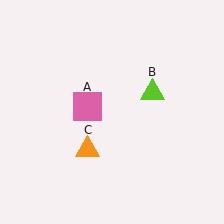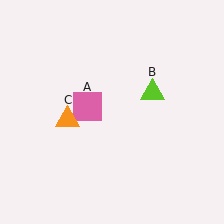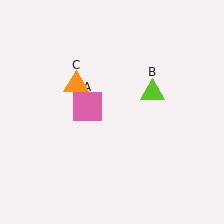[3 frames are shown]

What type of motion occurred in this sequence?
The orange triangle (object C) rotated clockwise around the center of the scene.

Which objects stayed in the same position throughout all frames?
Pink square (object A) and lime triangle (object B) remained stationary.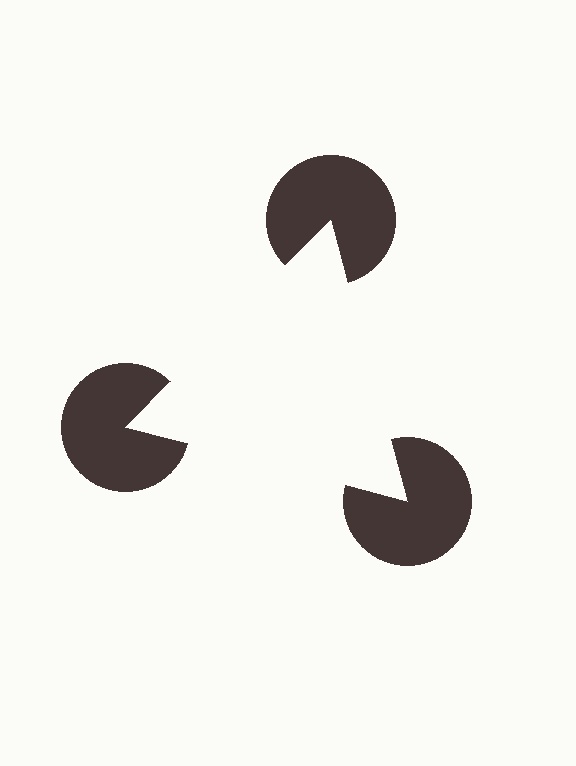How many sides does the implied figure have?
3 sides.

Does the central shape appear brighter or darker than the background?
It typically appears slightly brighter than the background, even though no actual brightness change is drawn.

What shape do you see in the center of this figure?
An illusory triangle — its edges are inferred from the aligned wedge cuts in the pac-man discs, not physically drawn.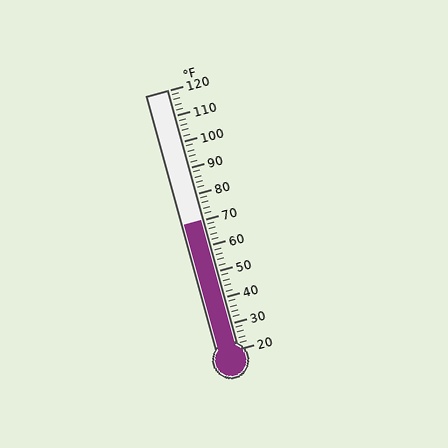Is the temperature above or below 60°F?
The temperature is above 60°F.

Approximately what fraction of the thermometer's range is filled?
The thermometer is filled to approximately 50% of its range.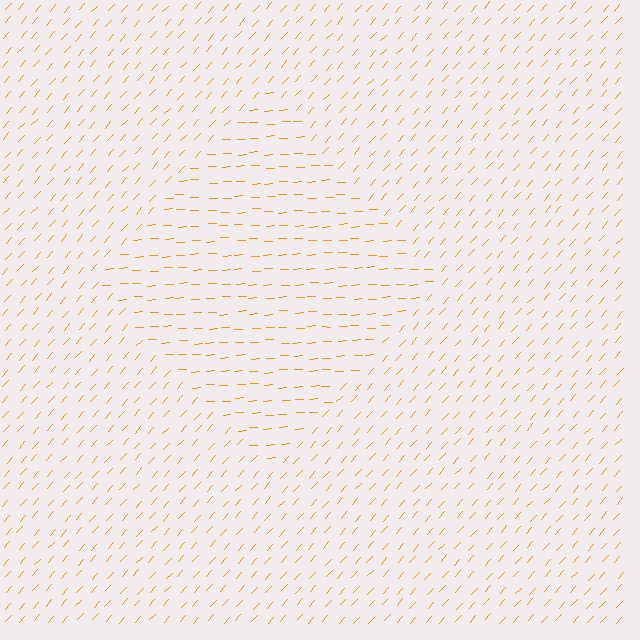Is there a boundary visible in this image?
Yes, there is a texture boundary formed by a change in line orientation.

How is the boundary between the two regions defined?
The boundary is defined purely by a change in line orientation (approximately 45 degrees difference). All lines are the same color and thickness.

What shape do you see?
I see a diamond.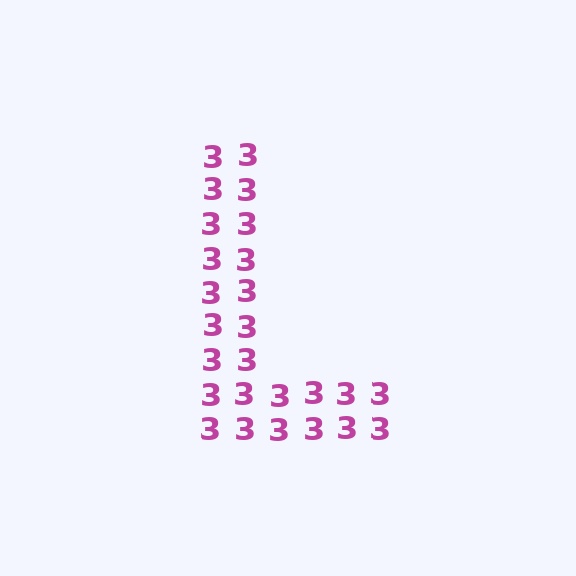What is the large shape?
The large shape is the letter L.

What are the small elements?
The small elements are digit 3's.